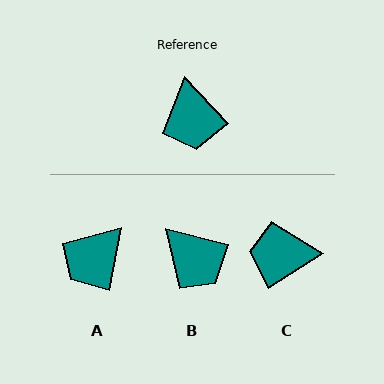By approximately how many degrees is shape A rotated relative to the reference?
Approximately 54 degrees clockwise.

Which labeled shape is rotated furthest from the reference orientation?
C, about 101 degrees away.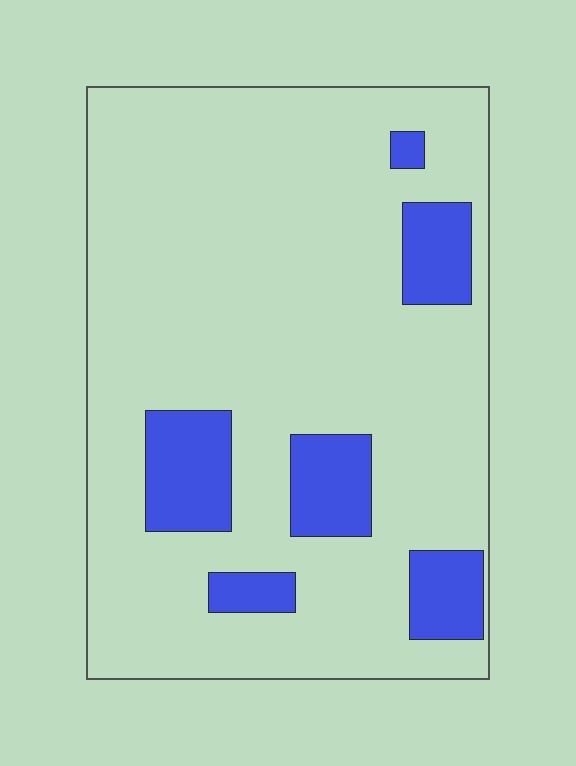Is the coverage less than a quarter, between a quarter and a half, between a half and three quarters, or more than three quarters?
Less than a quarter.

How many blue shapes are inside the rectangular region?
6.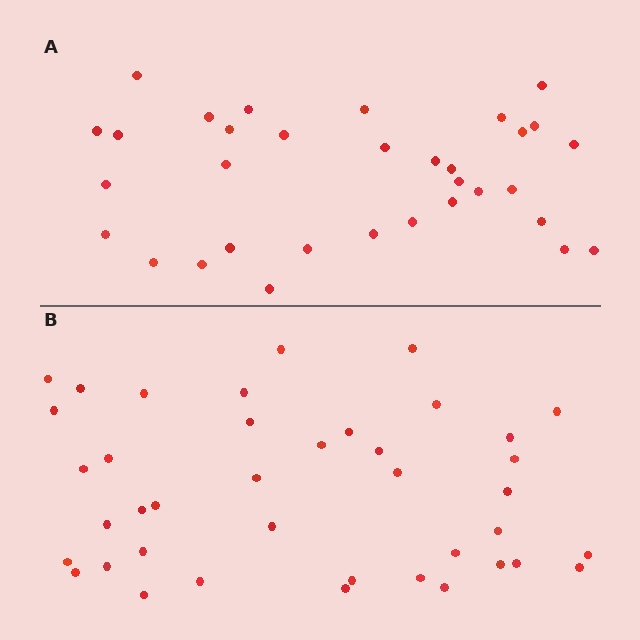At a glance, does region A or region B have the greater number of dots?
Region B (the bottom region) has more dots.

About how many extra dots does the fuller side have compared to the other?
Region B has roughly 8 or so more dots than region A.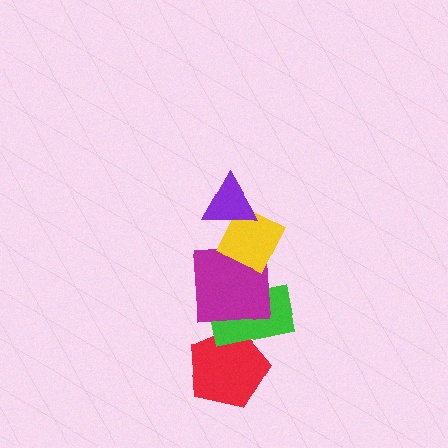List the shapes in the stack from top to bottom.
From top to bottom: the purple triangle, the yellow diamond, the magenta square, the green rectangle, the red pentagon.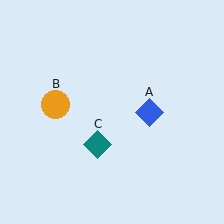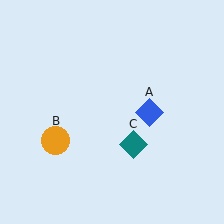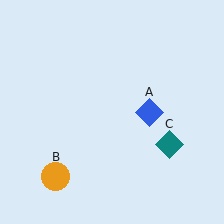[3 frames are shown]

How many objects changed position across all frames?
2 objects changed position: orange circle (object B), teal diamond (object C).